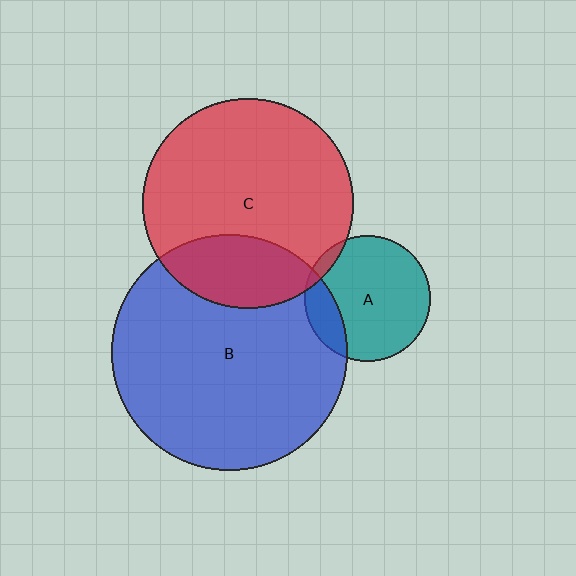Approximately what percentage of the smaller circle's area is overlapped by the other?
Approximately 5%.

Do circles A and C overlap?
Yes.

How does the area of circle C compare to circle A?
Approximately 2.8 times.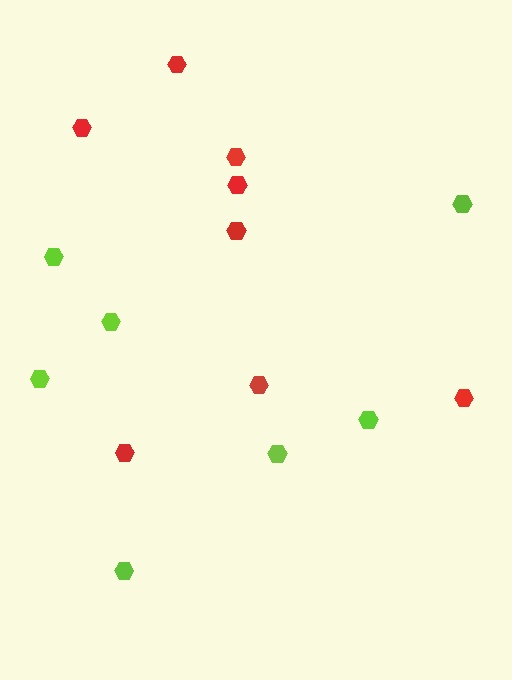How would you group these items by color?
There are 2 groups: one group of red hexagons (8) and one group of lime hexagons (7).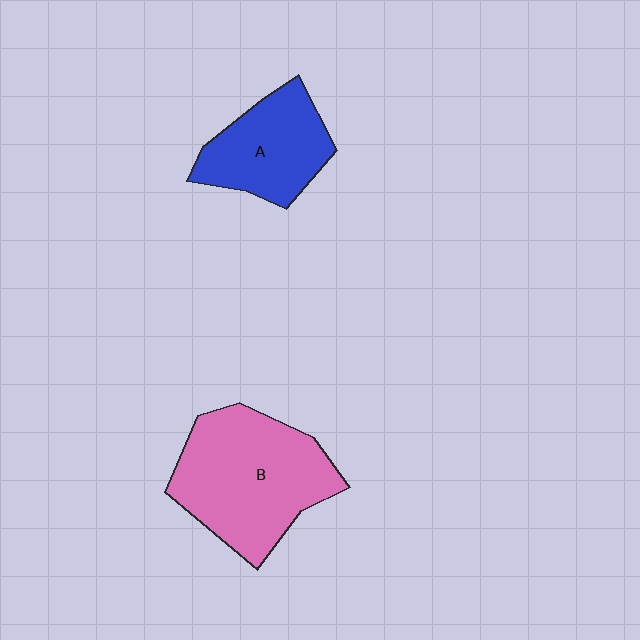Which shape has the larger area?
Shape B (pink).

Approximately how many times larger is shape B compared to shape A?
Approximately 1.6 times.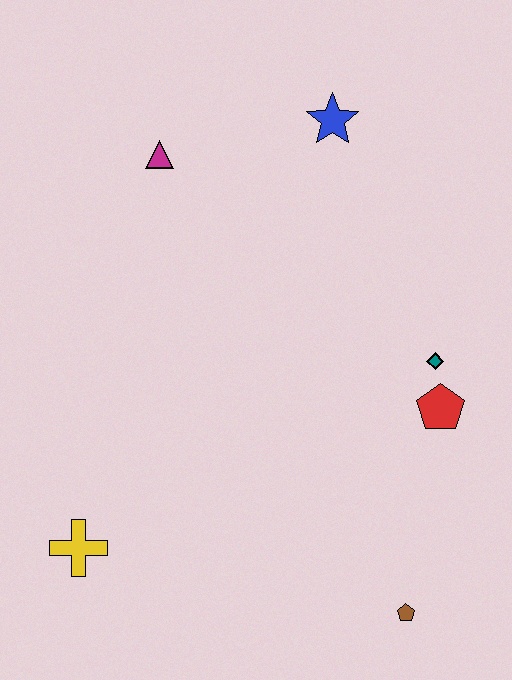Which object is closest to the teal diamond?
The red pentagon is closest to the teal diamond.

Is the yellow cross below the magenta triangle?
Yes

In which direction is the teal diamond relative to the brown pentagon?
The teal diamond is above the brown pentagon.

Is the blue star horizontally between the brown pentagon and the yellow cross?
Yes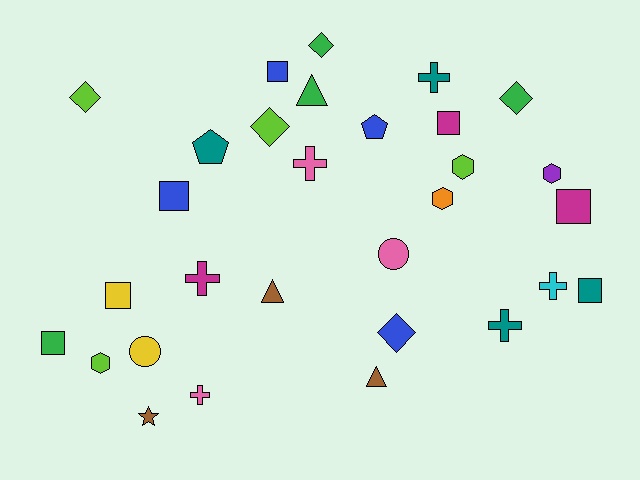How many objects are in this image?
There are 30 objects.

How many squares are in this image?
There are 7 squares.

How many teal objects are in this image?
There are 4 teal objects.